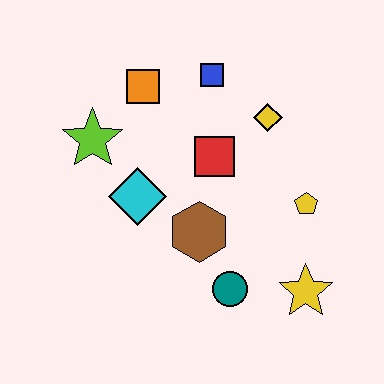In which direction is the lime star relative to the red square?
The lime star is to the left of the red square.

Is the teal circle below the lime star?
Yes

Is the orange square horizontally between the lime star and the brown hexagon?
Yes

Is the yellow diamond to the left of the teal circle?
No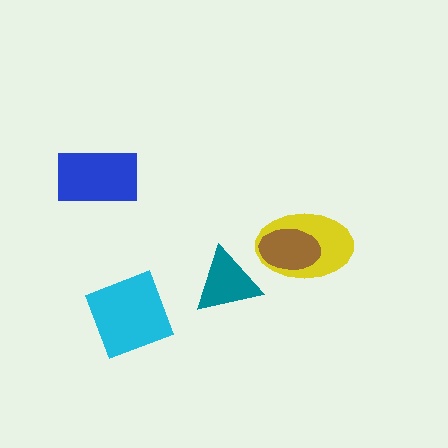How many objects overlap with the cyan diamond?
0 objects overlap with the cyan diamond.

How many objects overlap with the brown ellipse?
1 object overlaps with the brown ellipse.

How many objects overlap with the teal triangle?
0 objects overlap with the teal triangle.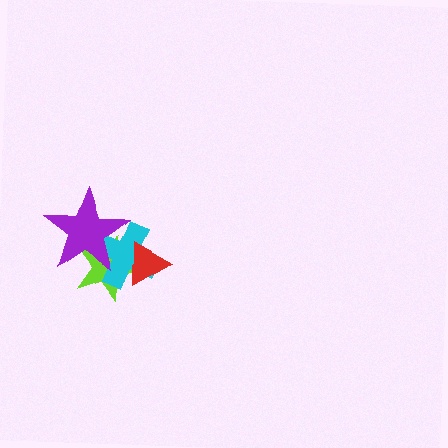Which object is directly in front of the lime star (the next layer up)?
The cyan cross is directly in front of the lime star.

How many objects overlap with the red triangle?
2 objects overlap with the red triangle.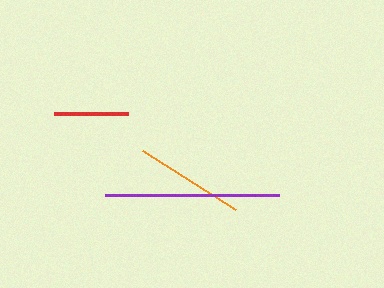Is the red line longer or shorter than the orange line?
The orange line is longer than the red line.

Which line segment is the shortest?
The red line is the shortest at approximately 74 pixels.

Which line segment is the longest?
The purple line is the longest at approximately 175 pixels.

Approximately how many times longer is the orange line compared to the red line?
The orange line is approximately 1.5 times the length of the red line.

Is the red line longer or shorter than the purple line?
The purple line is longer than the red line.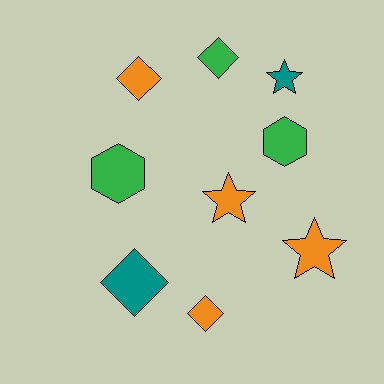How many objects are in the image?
There are 9 objects.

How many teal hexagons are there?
There are no teal hexagons.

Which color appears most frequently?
Orange, with 4 objects.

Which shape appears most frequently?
Diamond, with 4 objects.